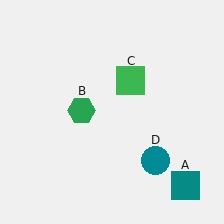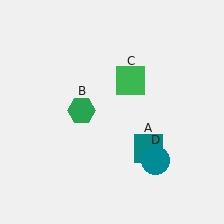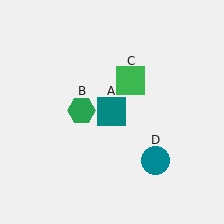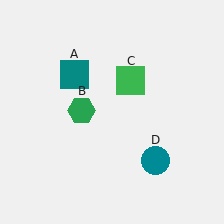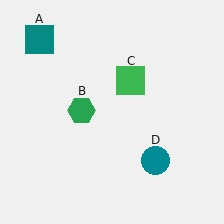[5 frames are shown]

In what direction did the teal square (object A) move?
The teal square (object A) moved up and to the left.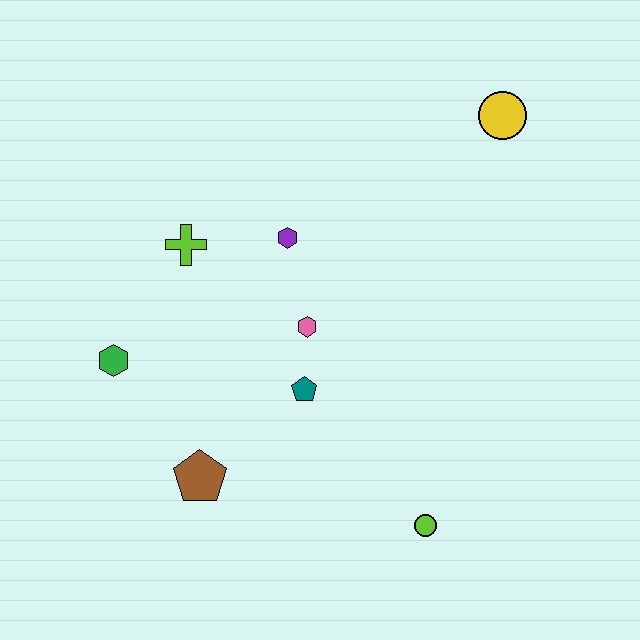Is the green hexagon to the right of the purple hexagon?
No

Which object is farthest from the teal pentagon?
The yellow circle is farthest from the teal pentagon.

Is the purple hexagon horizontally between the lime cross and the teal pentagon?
Yes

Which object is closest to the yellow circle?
The purple hexagon is closest to the yellow circle.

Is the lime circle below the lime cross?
Yes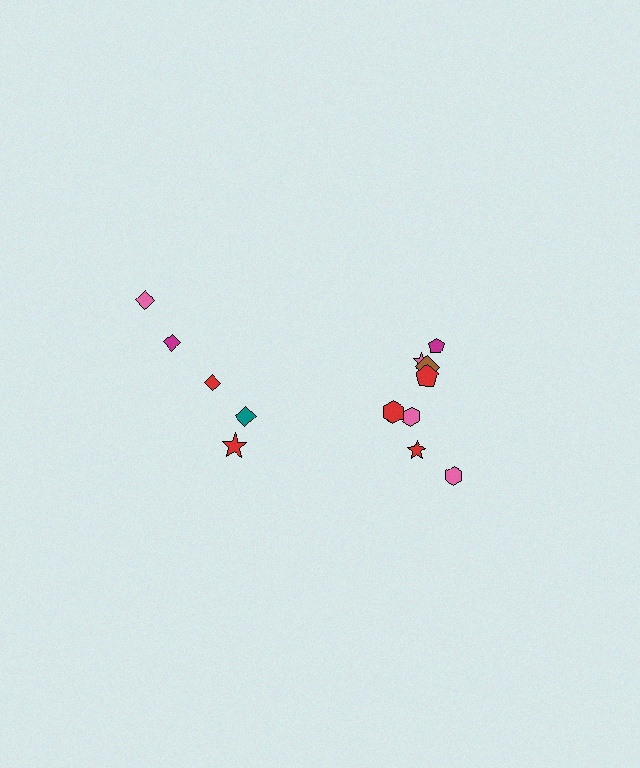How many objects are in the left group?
There are 5 objects.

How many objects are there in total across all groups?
There are 13 objects.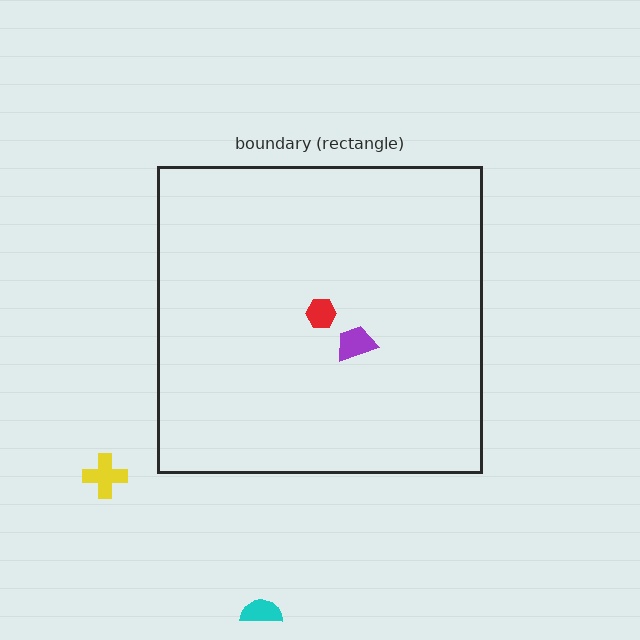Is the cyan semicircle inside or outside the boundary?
Outside.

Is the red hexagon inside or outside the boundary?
Inside.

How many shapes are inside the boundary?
2 inside, 2 outside.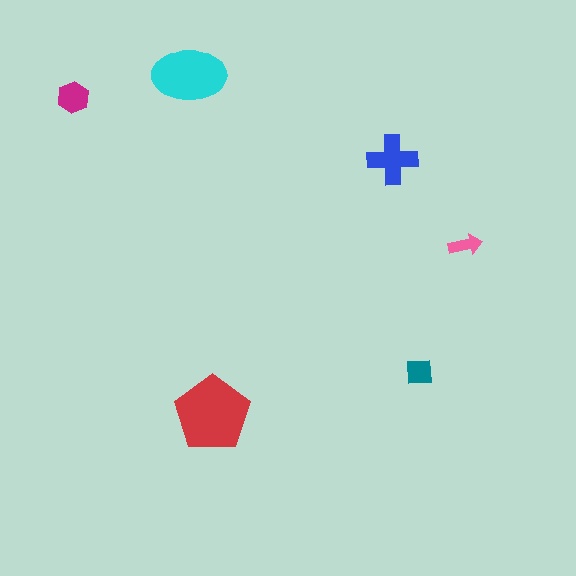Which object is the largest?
The red pentagon.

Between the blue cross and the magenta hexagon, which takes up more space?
The blue cross.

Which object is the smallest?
The pink arrow.